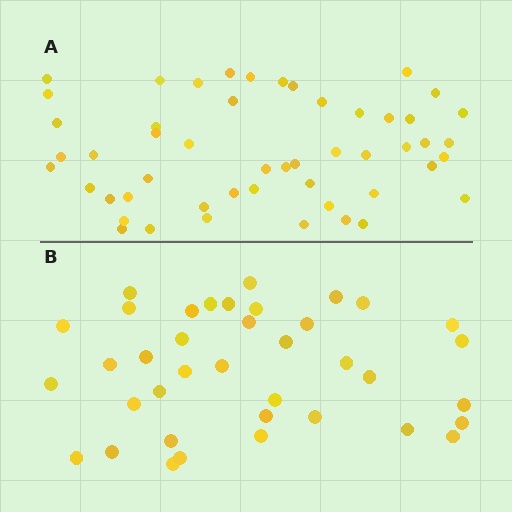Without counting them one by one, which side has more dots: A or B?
Region A (the top region) has more dots.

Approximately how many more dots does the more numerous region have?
Region A has approximately 15 more dots than region B.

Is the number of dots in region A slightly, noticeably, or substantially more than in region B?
Region A has noticeably more, but not dramatically so. The ratio is roughly 1.3 to 1.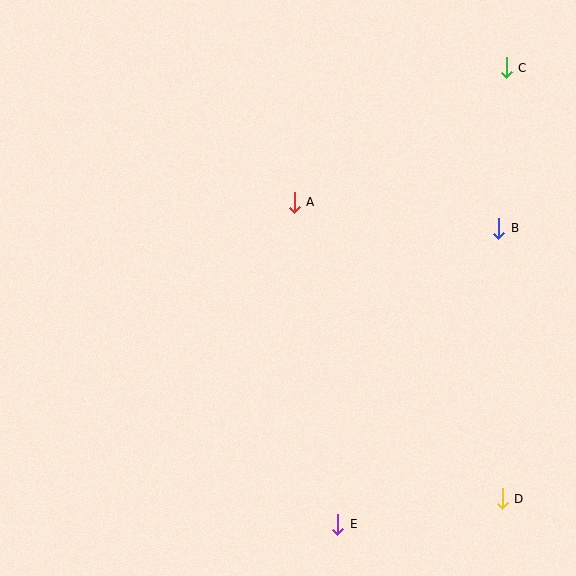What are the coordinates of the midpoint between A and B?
The midpoint between A and B is at (397, 215).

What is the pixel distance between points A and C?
The distance between A and C is 251 pixels.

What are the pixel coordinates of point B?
Point B is at (499, 228).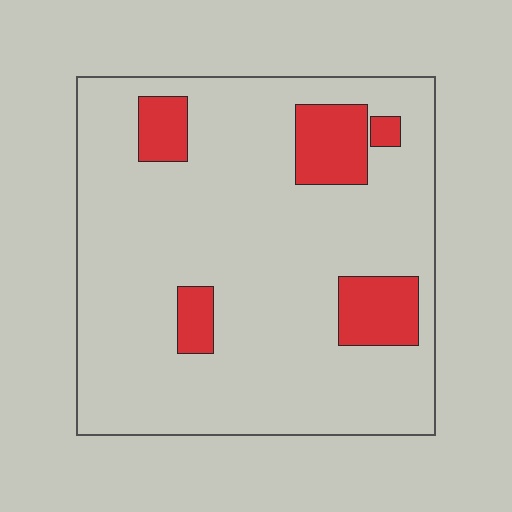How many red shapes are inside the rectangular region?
5.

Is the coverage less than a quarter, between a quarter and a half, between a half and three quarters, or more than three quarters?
Less than a quarter.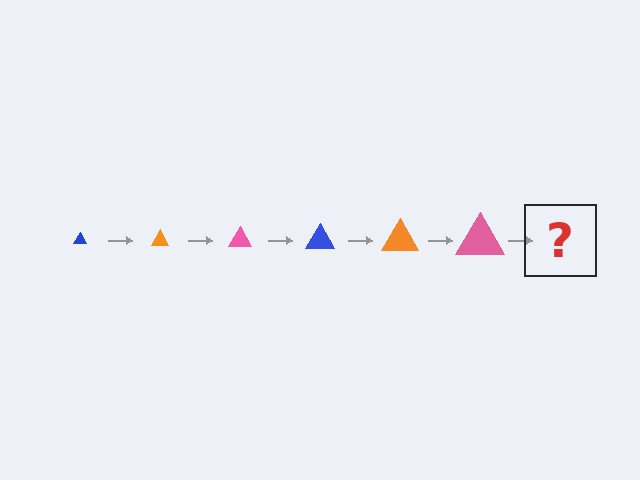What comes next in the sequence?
The next element should be a blue triangle, larger than the previous one.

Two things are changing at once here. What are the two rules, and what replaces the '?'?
The two rules are that the triangle grows larger each step and the color cycles through blue, orange, and pink. The '?' should be a blue triangle, larger than the previous one.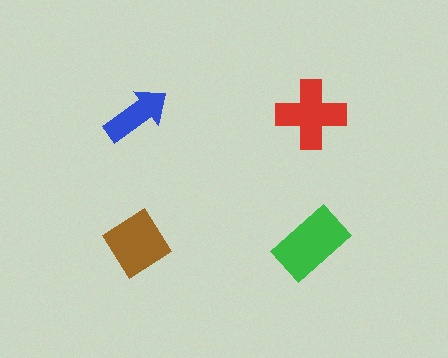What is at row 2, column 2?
A green rectangle.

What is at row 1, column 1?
A blue arrow.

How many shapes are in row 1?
2 shapes.